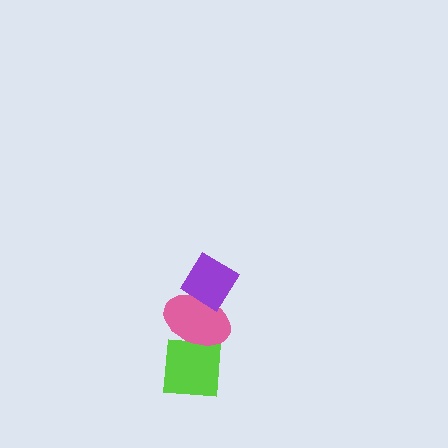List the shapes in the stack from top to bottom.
From top to bottom: the purple diamond, the pink ellipse, the lime square.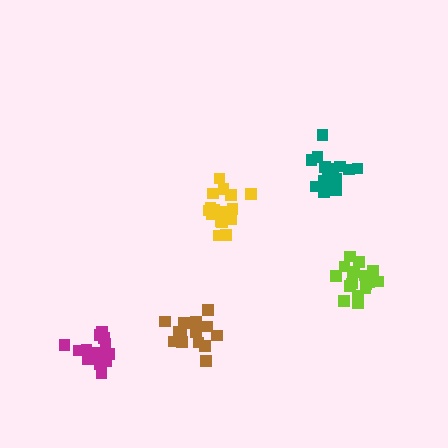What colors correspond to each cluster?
The clusters are colored: teal, lime, magenta, brown, yellow.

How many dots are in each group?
Group 1: 18 dots, Group 2: 18 dots, Group 3: 15 dots, Group 4: 14 dots, Group 5: 17 dots (82 total).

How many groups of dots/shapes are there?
There are 5 groups.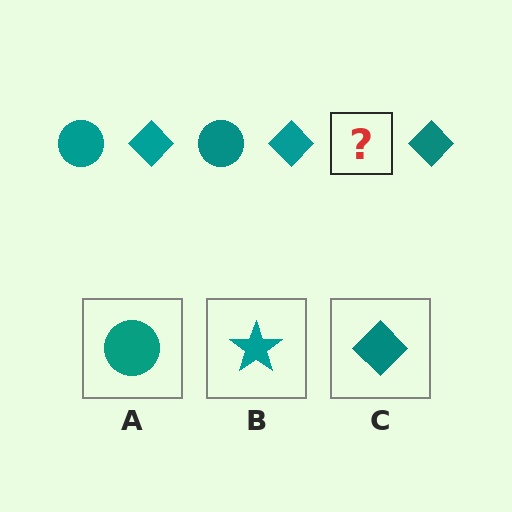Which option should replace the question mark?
Option A.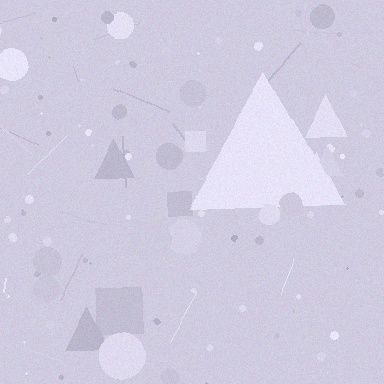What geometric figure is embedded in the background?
A triangle is embedded in the background.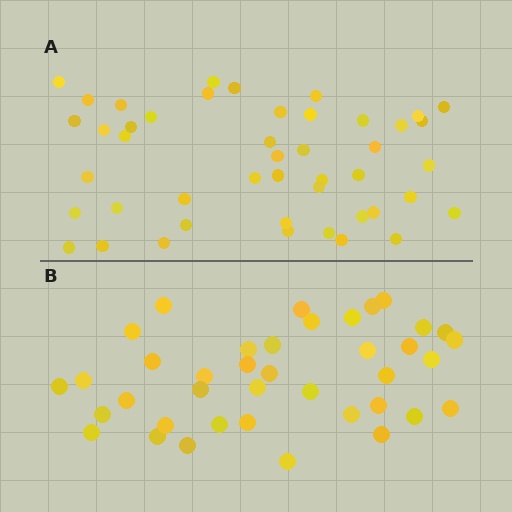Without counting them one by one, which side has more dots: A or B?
Region A (the top region) has more dots.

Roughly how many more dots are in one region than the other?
Region A has roughly 8 or so more dots than region B.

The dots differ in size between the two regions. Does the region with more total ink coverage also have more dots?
No. Region B has more total ink coverage because its dots are larger, but region A actually contains more individual dots. Total area can be misleading — the number of items is what matters here.